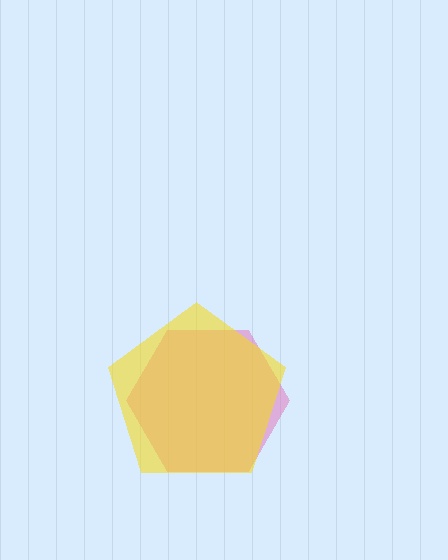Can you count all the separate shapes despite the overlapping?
Yes, there are 2 separate shapes.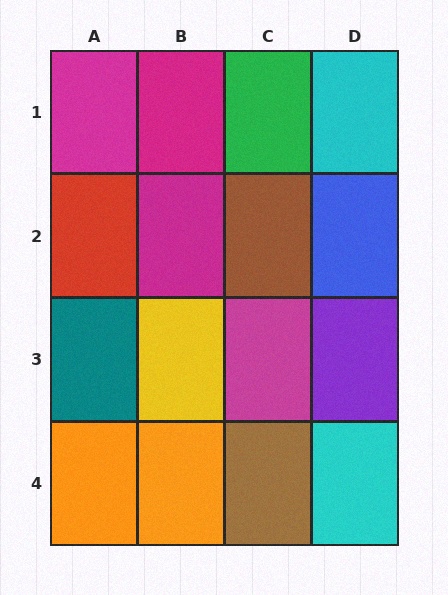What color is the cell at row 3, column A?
Teal.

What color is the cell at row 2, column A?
Red.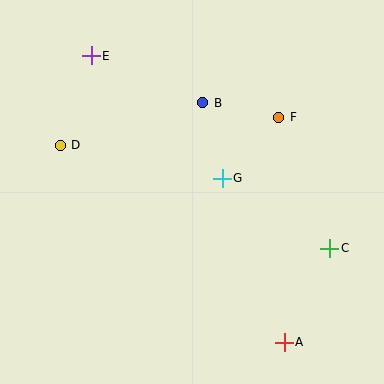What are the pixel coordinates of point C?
Point C is at (330, 248).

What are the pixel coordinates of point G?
Point G is at (222, 178).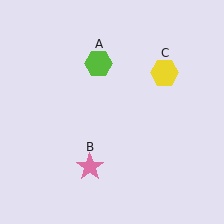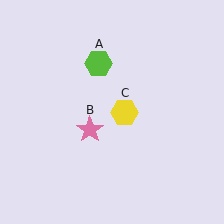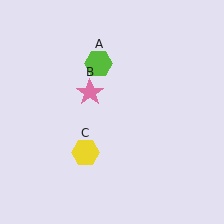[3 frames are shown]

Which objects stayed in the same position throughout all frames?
Lime hexagon (object A) remained stationary.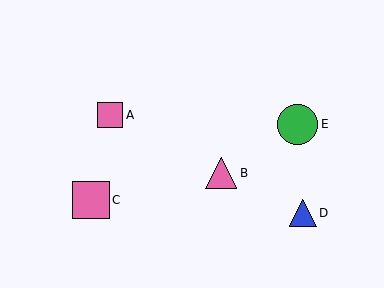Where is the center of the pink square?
The center of the pink square is at (110, 115).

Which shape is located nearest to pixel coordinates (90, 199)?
The pink square (labeled C) at (91, 200) is nearest to that location.